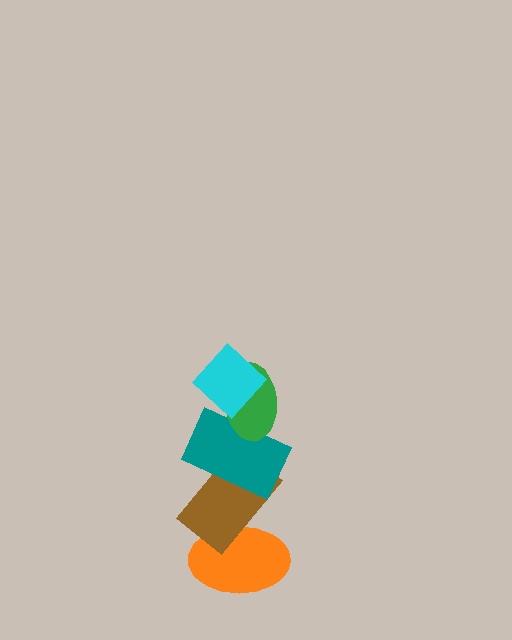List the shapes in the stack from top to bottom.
From top to bottom: the cyan diamond, the green ellipse, the teal rectangle, the brown rectangle, the orange ellipse.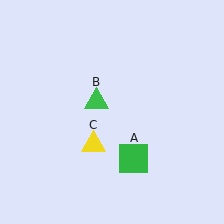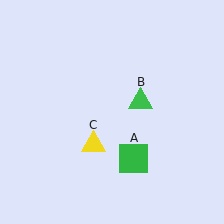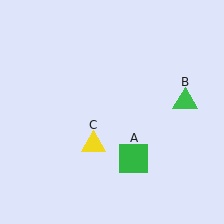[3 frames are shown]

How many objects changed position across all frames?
1 object changed position: green triangle (object B).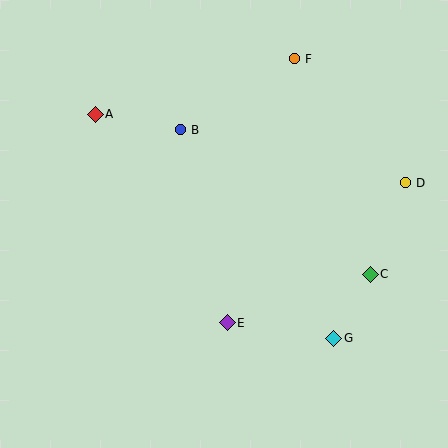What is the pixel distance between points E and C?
The distance between E and C is 151 pixels.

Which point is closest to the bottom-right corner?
Point G is closest to the bottom-right corner.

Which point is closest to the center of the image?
Point E at (227, 323) is closest to the center.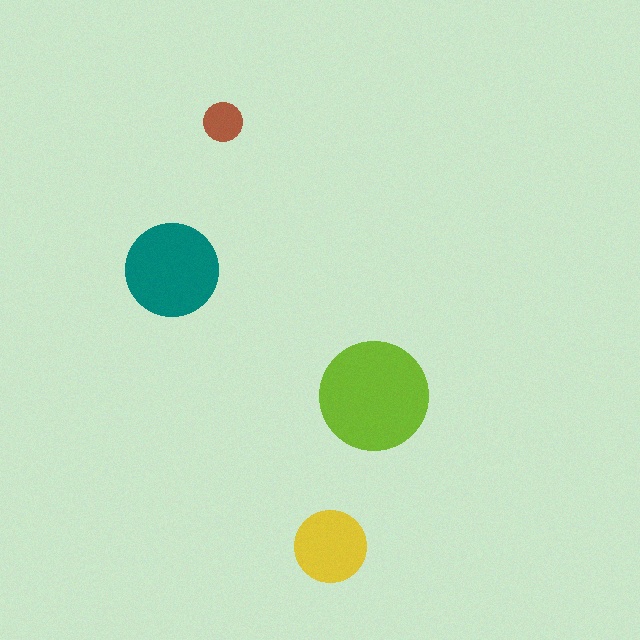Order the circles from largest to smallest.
the lime one, the teal one, the yellow one, the brown one.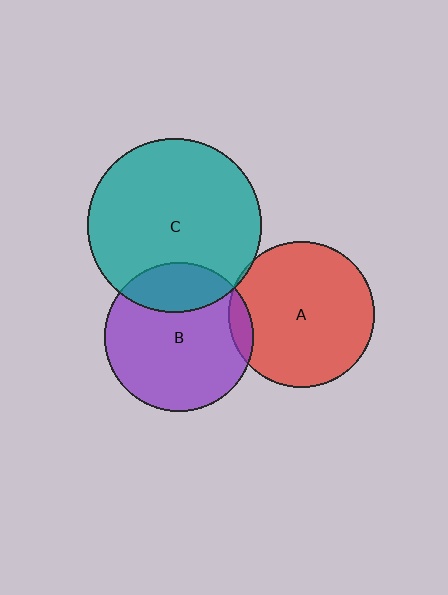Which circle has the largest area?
Circle C (teal).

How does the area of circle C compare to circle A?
Approximately 1.4 times.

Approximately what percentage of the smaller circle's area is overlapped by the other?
Approximately 5%.